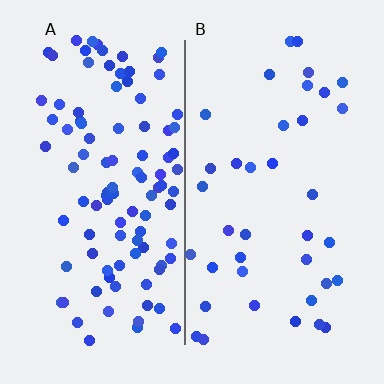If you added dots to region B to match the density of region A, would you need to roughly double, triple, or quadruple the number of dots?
Approximately triple.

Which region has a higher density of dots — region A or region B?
A (the left).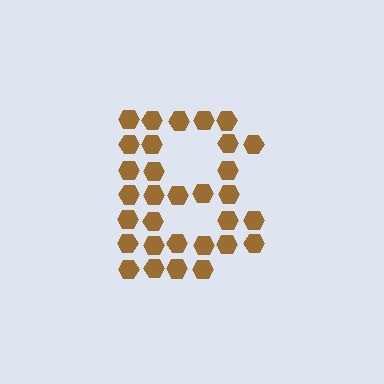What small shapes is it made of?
It is made of small hexagons.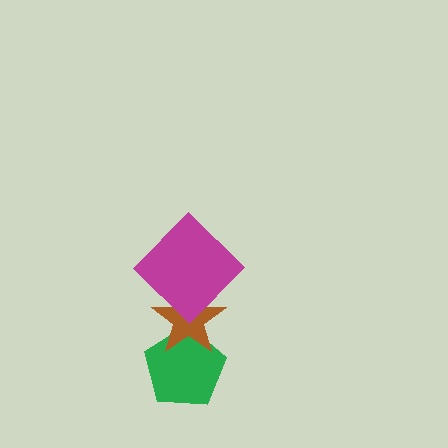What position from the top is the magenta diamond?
The magenta diamond is 1st from the top.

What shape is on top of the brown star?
The magenta diamond is on top of the brown star.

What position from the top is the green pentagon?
The green pentagon is 3rd from the top.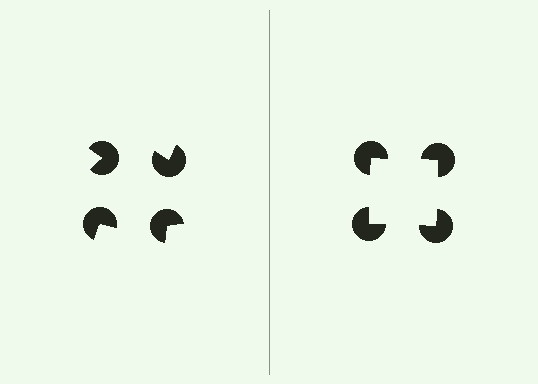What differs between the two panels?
The pac-man discs are positioned identically on both sides; only the wedge orientations differ. On the right they align to a square; on the left they are misaligned.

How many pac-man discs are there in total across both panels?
8 — 4 on each side.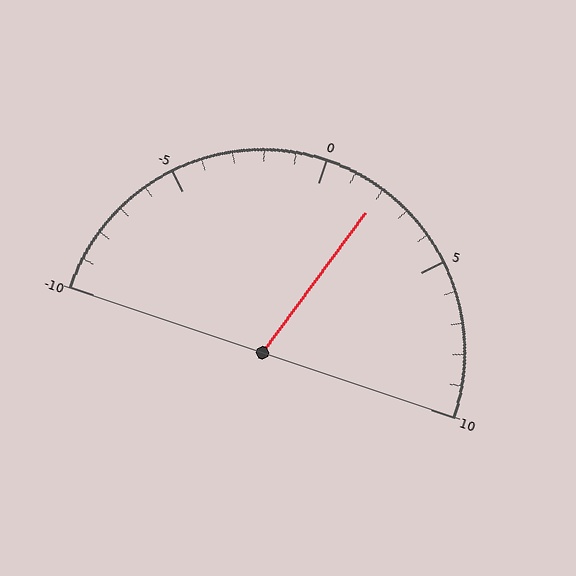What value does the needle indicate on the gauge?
The needle indicates approximately 2.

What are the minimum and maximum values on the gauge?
The gauge ranges from -10 to 10.